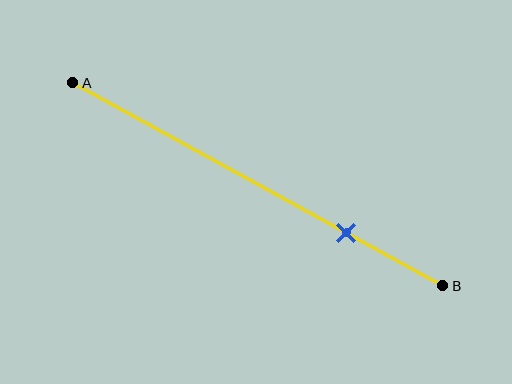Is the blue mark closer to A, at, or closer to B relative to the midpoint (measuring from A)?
The blue mark is closer to point B than the midpoint of segment AB.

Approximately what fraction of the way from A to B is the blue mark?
The blue mark is approximately 75% of the way from A to B.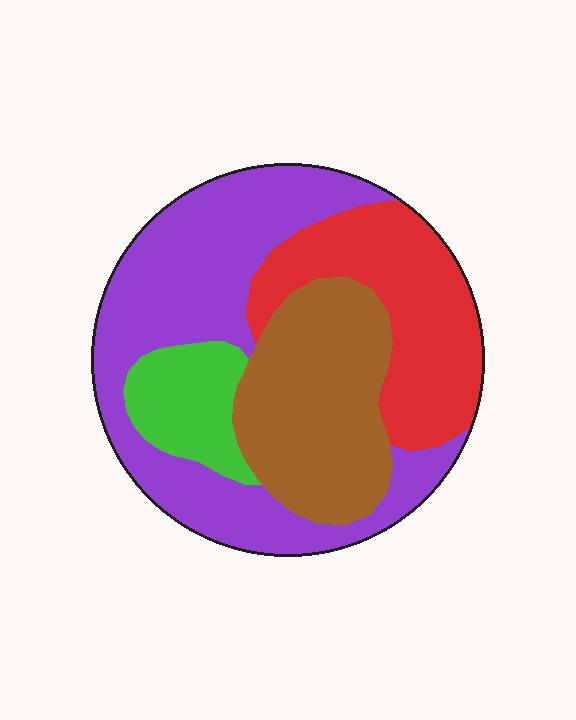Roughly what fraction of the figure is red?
Red takes up about one quarter (1/4) of the figure.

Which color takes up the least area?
Green, at roughly 10%.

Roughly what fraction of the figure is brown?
Brown takes up between a sixth and a third of the figure.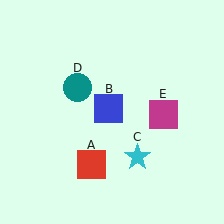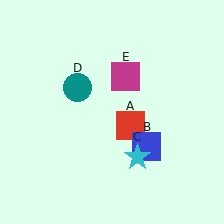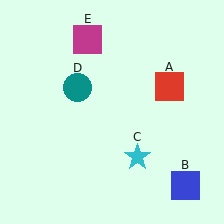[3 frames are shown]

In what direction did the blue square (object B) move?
The blue square (object B) moved down and to the right.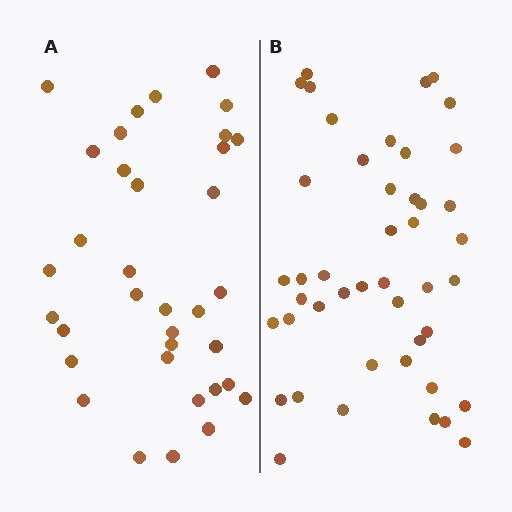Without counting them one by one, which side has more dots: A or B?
Region B (the right region) has more dots.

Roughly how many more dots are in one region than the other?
Region B has roughly 10 or so more dots than region A.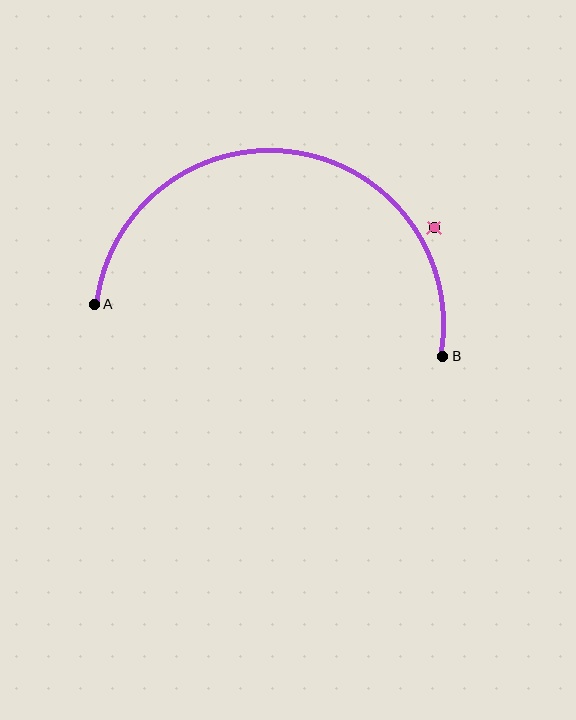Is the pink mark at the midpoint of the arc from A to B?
No — the pink mark does not lie on the arc at all. It sits slightly outside the curve.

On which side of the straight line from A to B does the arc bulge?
The arc bulges above the straight line connecting A and B.